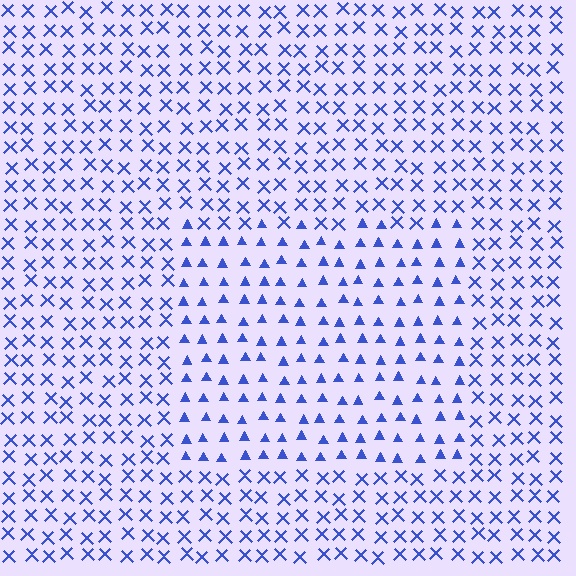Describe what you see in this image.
The image is filled with small blue elements arranged in a uniform grid. A rectangle-shaped region contains triangles, while the surrounding area contains X marks. The boundary is defined purely by the change in element shape.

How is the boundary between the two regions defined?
The boundary is defined by a change in element shape: triangles inside vs. X marks outside. All elements share the same color and spacing.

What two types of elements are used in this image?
The image uses triangles inside the rectangle region and X marks outside it.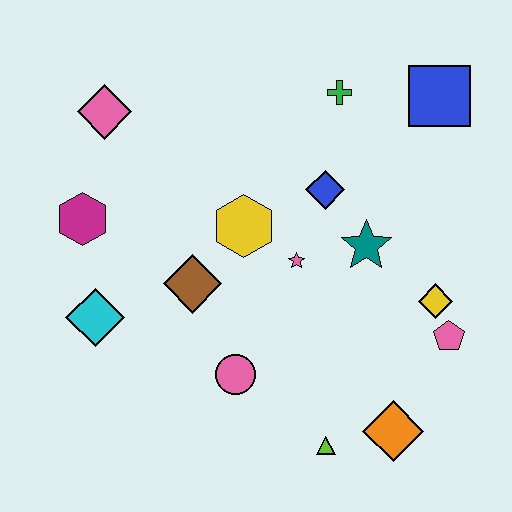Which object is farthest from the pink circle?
The blue square is farthest from the pink circle.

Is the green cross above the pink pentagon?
Yes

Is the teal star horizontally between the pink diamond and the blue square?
Yes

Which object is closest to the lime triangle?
The orange diamond is closest to the lime triangle.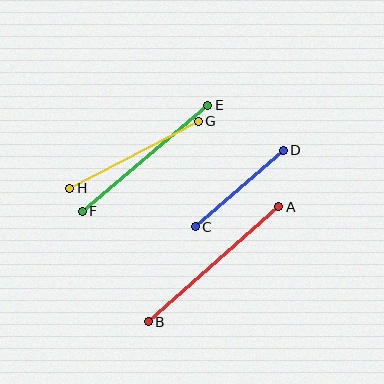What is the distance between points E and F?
The distance is approximately 164 pixels.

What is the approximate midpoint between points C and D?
The midpoint is at approximately (239, 188) pixels.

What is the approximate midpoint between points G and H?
The midpoint is at approximately (134, 155) pixels.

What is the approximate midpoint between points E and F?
The midpoint is at approximately (145, 158) pixels.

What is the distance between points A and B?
The distance is approximately 174 pixels.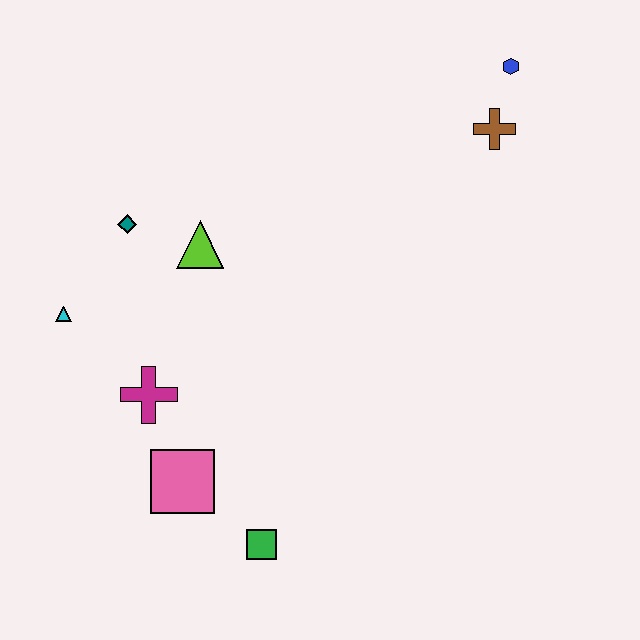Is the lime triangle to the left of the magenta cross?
No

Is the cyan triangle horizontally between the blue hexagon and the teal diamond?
No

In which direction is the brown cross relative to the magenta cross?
The brown cross is to the right of the magenta cross.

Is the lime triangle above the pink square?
Yes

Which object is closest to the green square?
The pink square is closest to the green square.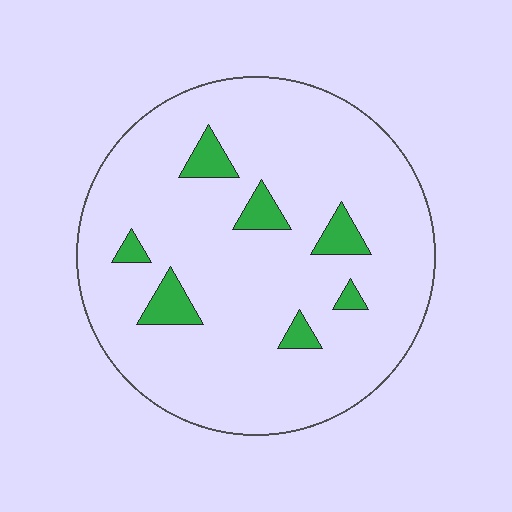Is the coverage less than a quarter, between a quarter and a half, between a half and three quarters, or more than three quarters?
Less than a quarter.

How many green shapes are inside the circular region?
7.